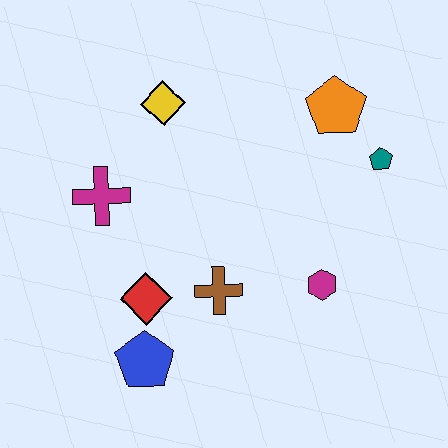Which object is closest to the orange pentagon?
The teal pentagon is closest to the orange pentagon.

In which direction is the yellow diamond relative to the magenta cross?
The yellow diamond is above the magenta cross.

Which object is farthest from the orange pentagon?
The blue pentagon is farthest from the orange pentagon.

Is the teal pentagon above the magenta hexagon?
Yes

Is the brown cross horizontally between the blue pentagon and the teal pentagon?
Yes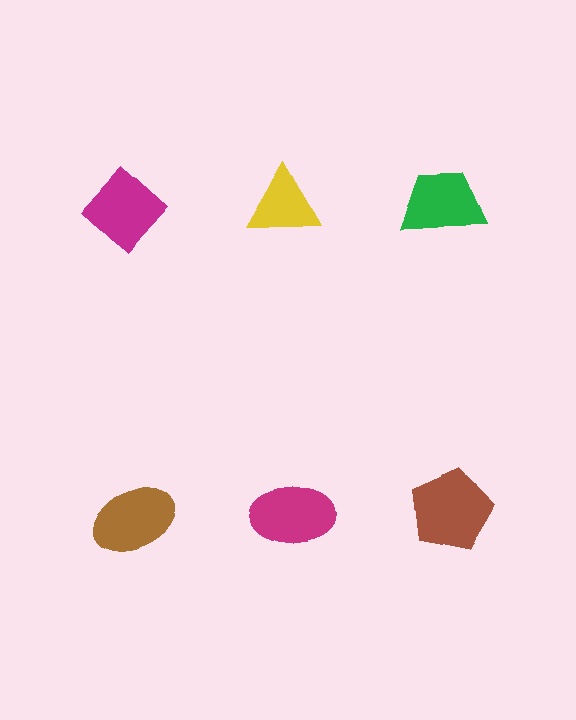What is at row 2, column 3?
A brown pentagon.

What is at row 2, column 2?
A magenta ellipse.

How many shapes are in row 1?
3 shapes.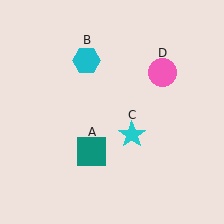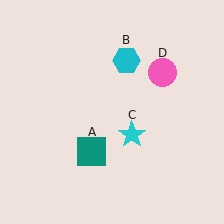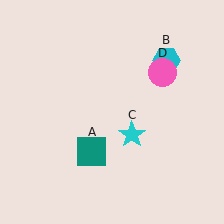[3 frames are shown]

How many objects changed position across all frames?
1 object changed position: cyan hexagon (object B).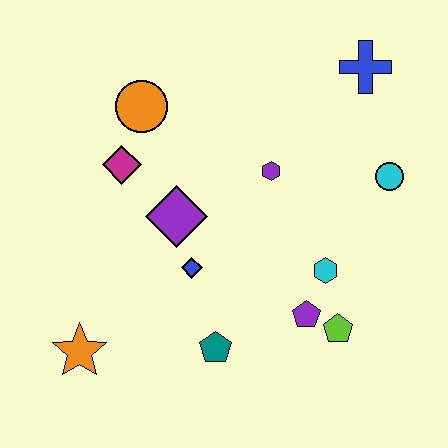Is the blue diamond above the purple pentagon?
Yes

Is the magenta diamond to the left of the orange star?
No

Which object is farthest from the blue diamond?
The blue cross is farthest from the blue diamond.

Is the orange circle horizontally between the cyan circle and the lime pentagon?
No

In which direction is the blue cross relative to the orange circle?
The blue cross is to the right of the orange circle.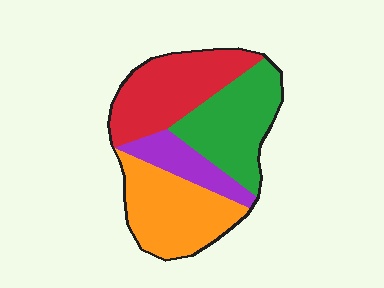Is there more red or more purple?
Red.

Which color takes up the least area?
Purple, at roughly 15%.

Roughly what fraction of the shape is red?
Red takes up between a quarter and a half of the shape.